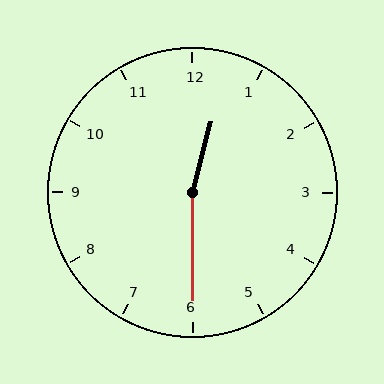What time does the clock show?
12:30.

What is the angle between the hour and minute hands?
Approximately 165 degrees.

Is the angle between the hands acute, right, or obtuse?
It is obtuse.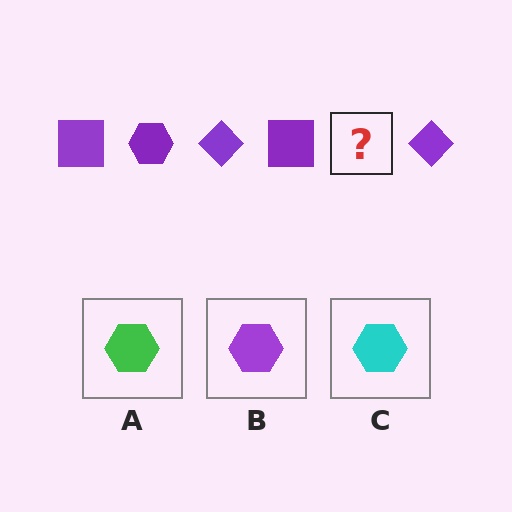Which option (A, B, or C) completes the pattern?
B.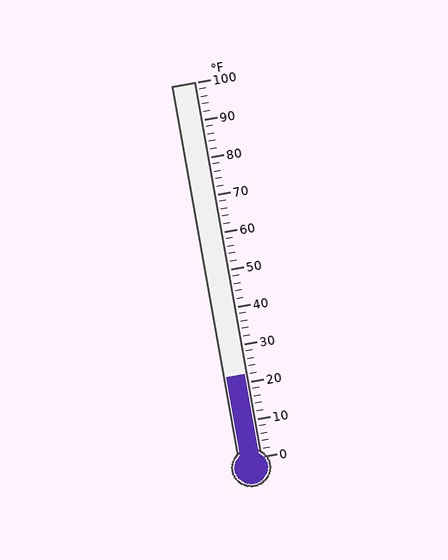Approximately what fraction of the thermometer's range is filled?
The thermometer is filled to approximately 20% of its range.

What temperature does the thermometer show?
The thermometer shows approximately 22°F.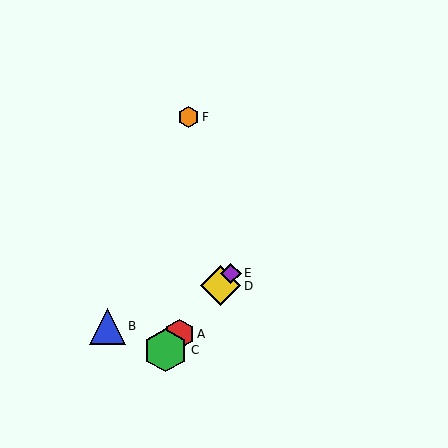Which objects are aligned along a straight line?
Objects A, C, D, E are aligned along a straight line.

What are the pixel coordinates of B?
Object B is at (107, 326).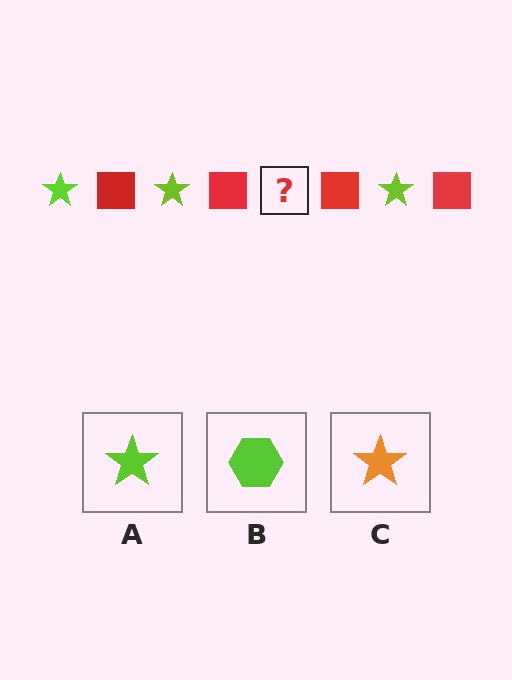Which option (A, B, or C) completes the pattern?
A.